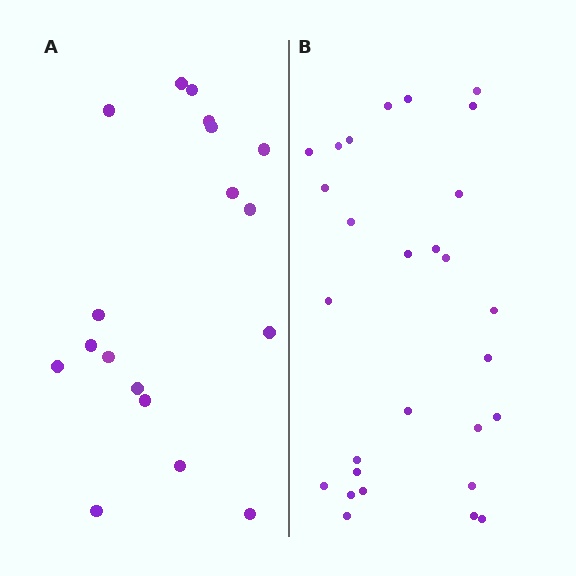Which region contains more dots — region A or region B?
Region B (the right region) has more dots.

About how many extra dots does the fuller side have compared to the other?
Region B has roughly 10 or so more dots than region A.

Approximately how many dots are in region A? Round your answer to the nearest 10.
About 20 dots. (The exact count is 18, which rounds to 20.)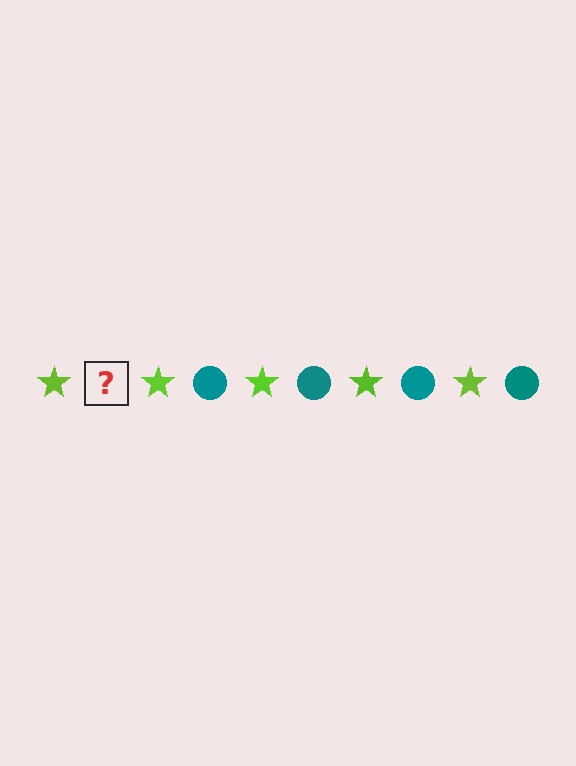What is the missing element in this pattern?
The missing element is a teal circle.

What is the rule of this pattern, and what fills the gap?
The rule is that the pattern alternates between lime star and teal circle. The gap should be filled with a teal circle.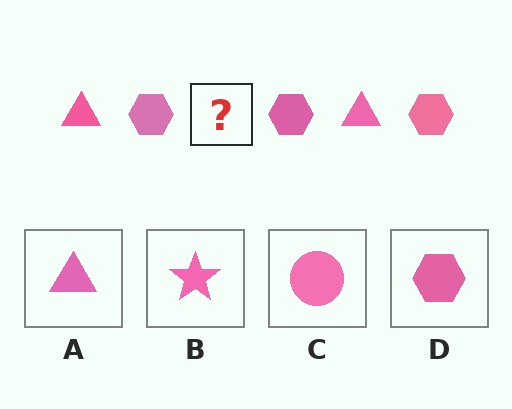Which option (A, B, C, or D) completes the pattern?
A.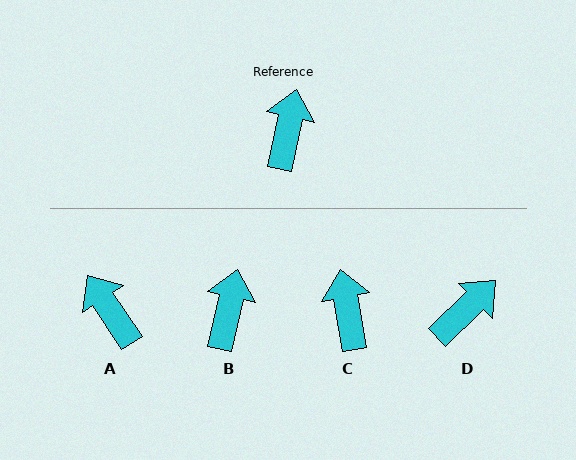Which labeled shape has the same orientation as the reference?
B.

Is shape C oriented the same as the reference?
No, it is off by about 23 degrees.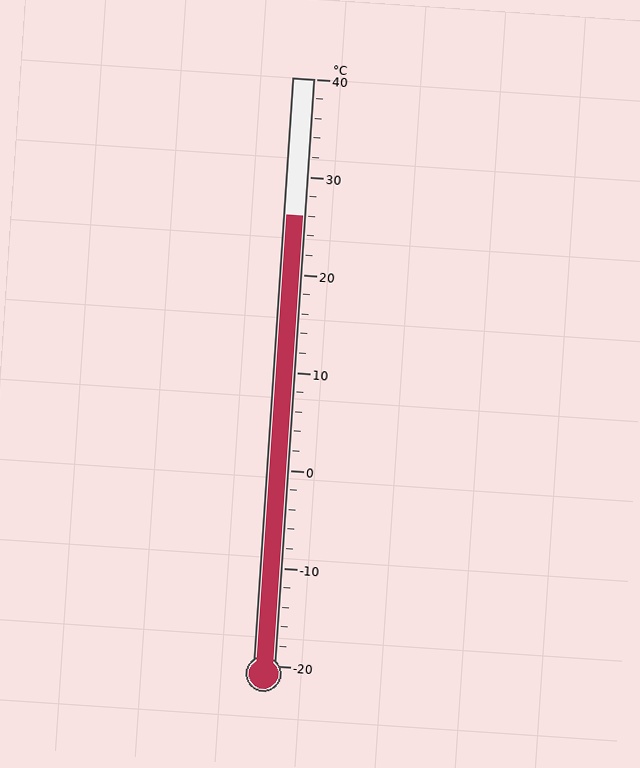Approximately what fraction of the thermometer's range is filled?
The thermometer is filled to approximately 75% of its range.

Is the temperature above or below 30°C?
The temperature is below 30°C.